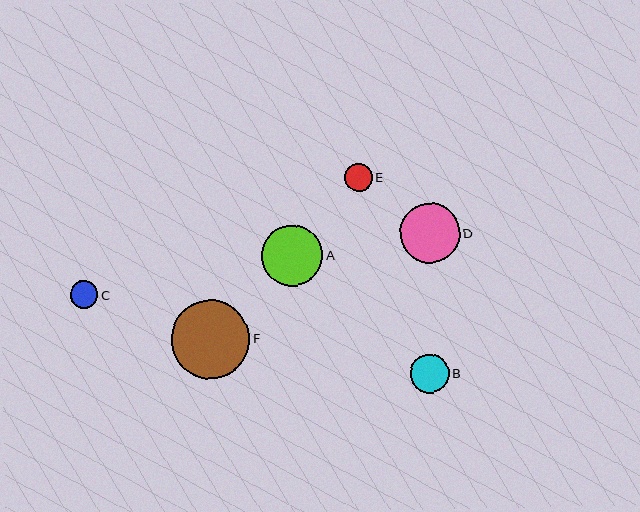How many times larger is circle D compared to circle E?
Circle D is approximately 2.2 times the size of circle E.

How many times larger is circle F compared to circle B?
Circle F is approximately 2.0 times the size of circle B.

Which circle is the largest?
Circle F is the largest with a size of approximately 79 pixels.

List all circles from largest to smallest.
From largest to smallest: F, A, D, B, C, E.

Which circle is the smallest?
Circle E is the smallest with a size of approximately 28 pixels.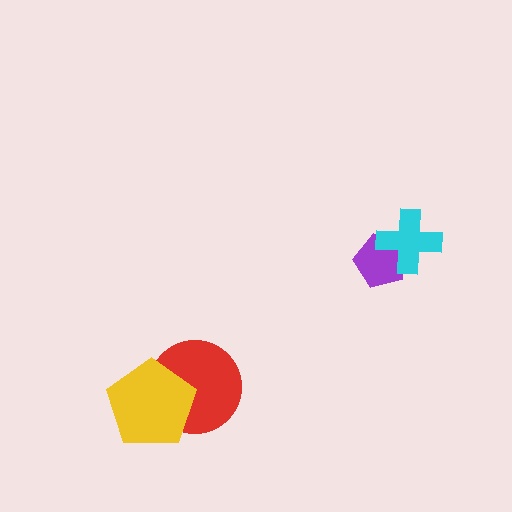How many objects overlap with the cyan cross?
1 object overlaps with the cyan cross.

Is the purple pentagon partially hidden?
Yes, it is partially covered by another shape.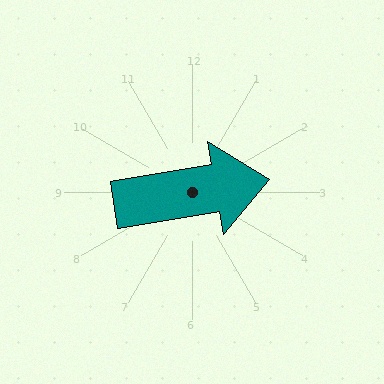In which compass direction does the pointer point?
East.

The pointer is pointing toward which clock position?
Roughly 3 o'clock.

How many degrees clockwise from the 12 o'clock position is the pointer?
Approximately 81 degrees.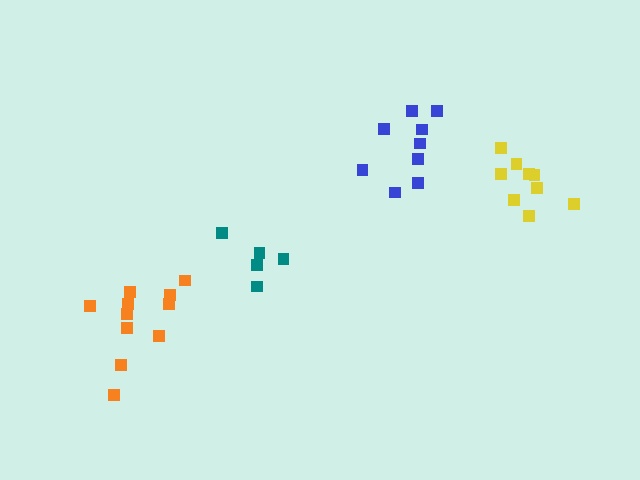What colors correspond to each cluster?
The clusters are colored: teal, yellow, blue, orange.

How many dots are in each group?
Group 1: 5 dots, Group 2: 9 dots, Group 3: 9 dots, Group 4: 11 dots (34 total).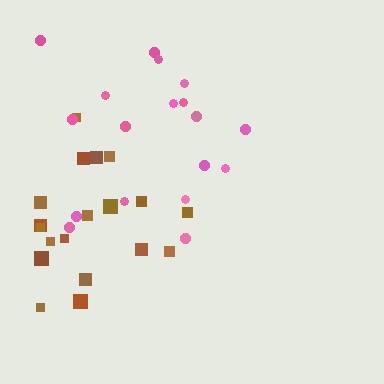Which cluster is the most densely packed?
Brown.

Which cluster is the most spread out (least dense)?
Pink.